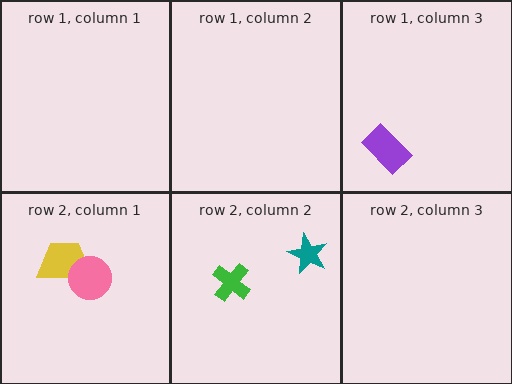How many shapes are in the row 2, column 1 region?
2.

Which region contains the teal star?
The row 2, column 2 region.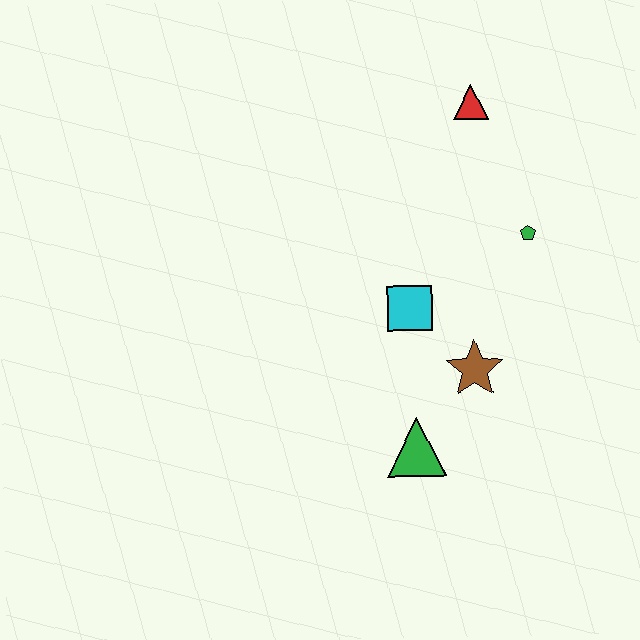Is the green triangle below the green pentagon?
Yes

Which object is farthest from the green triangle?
The red triangle is farthest from the green triangle.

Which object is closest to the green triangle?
The brown star is closest to the green triangle.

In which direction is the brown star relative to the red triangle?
The brown star is below the red triangle.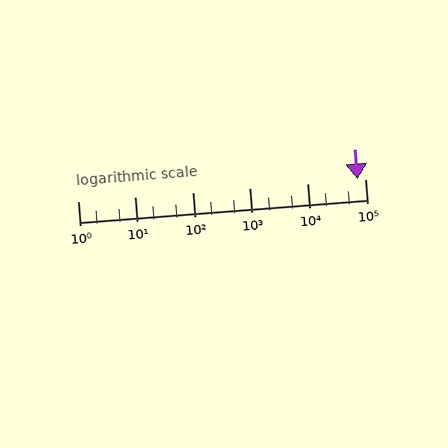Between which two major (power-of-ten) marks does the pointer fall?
The pointer is between 10000 and 100000.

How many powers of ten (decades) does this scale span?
The scale spans 5 decades, from 1 to 100000.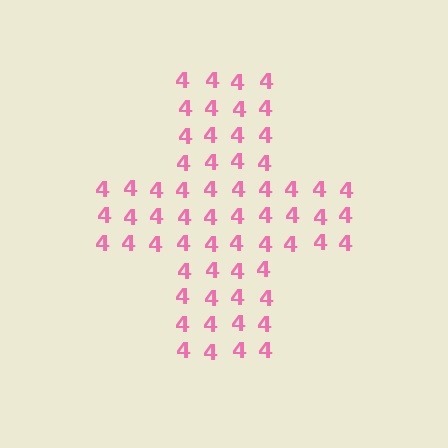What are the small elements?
The small elements are digit 4's.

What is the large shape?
The large shape is a cross.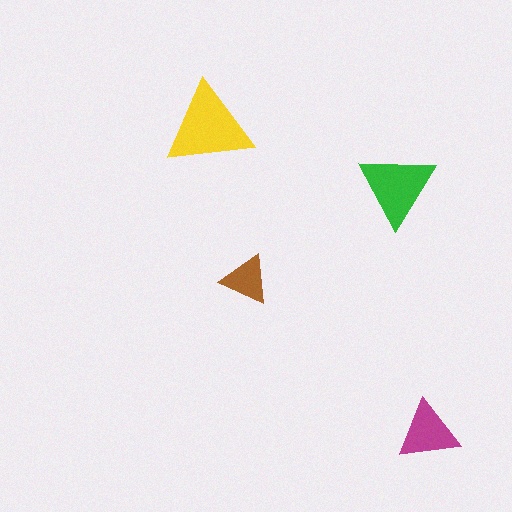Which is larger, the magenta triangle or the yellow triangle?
The yellow one.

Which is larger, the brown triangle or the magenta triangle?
The magenta one.